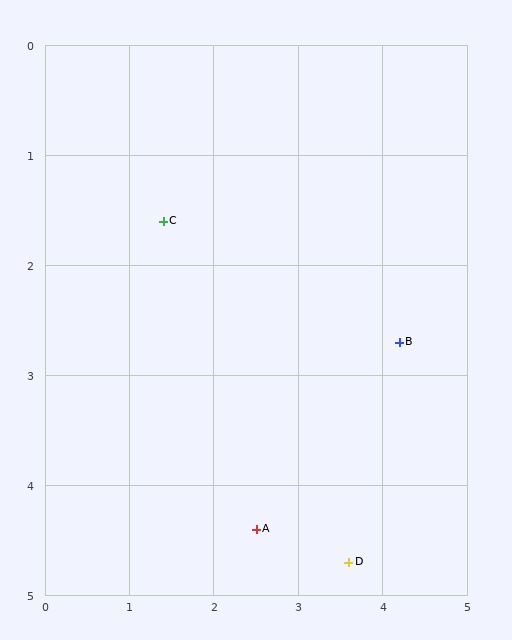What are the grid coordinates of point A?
Point A is at approximately (2.5, 4.4).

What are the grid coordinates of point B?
Point B is at approximately (4.2, 2.7).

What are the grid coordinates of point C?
Point C is at approximately (1.4, 1.6).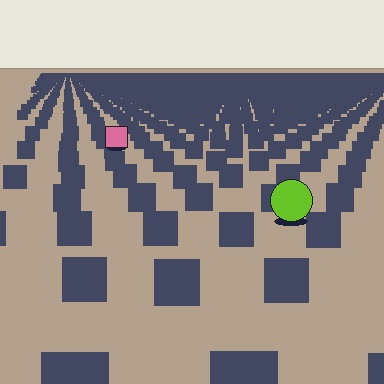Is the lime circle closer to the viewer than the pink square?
Yes. The lime circle is closer — you can tell from the texture gradient: the ground texture is coarser near it.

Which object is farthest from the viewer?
The pink square is farthest from the viewer. It appears smaller and the ground texture around it is denser.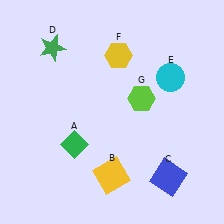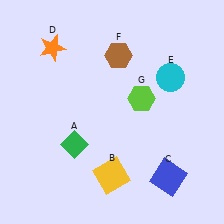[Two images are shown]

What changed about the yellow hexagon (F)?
In Image 1, F is yellow. In Image 2, it changed to brown.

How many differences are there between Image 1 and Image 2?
There are 2 differences between the two images.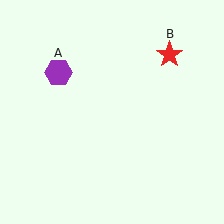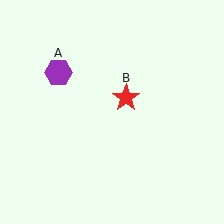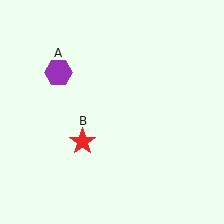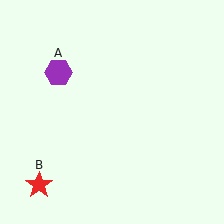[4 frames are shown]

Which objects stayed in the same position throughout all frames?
Purple hexagon (object A) remained stationary.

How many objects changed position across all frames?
1 object changed position: red star (object B).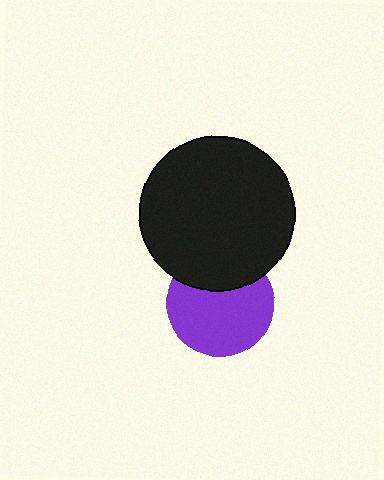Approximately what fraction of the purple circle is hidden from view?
Roughly 30% of the purple circle is hidden behind the black circle.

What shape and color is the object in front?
The object in front is a black circle.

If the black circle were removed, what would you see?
You would see the complete purple circle.